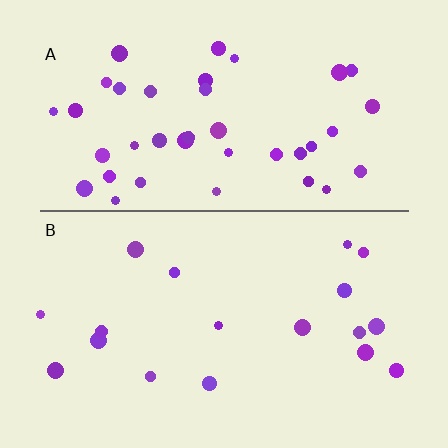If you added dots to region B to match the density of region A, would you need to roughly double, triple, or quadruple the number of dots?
Approximately double.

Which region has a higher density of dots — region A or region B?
A (the top).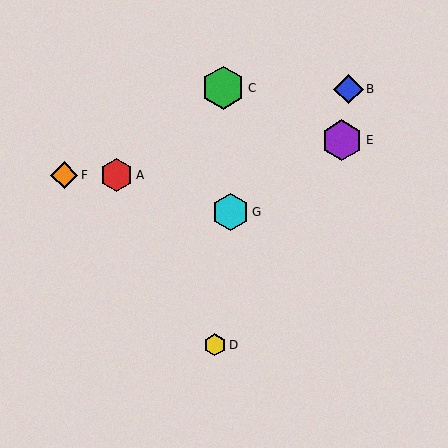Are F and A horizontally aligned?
Yes, both are at y≈175.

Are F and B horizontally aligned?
No, F is at y≈175 and B is at y≈89.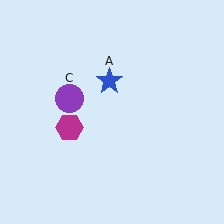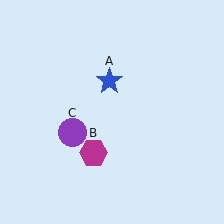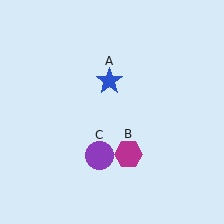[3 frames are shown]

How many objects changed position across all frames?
2 objects changed position: magenta hexagon (object B), purple circle (object C).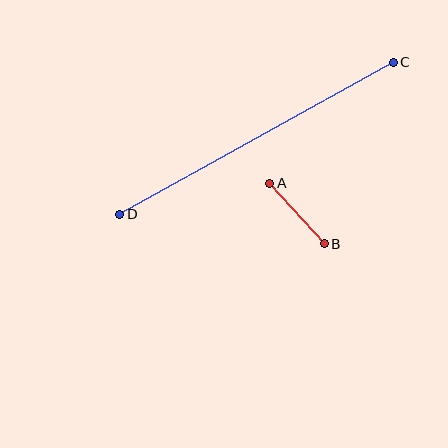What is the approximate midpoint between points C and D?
The midpoint is at approximately (257, 138) pixels.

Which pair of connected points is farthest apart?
Points C and D are farthest apart.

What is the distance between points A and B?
The distance is approximately 81 pixels.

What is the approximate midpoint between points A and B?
The midpoint is at approximately (297, 214) pixels.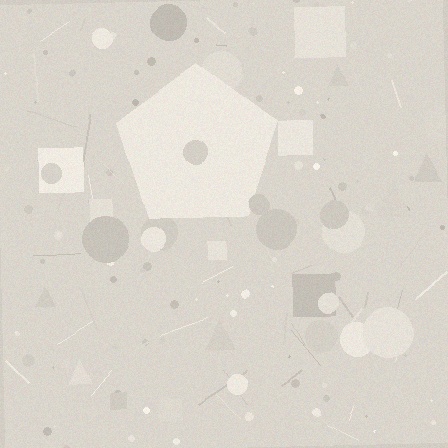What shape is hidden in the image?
A pentagon is hidden in the image.